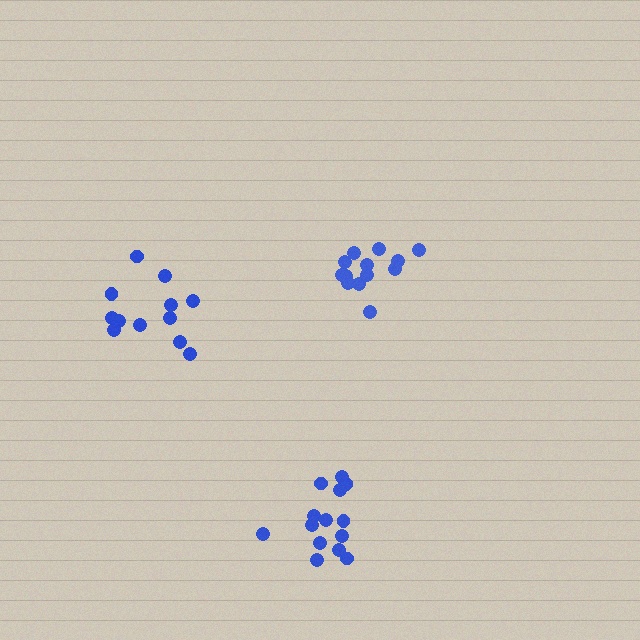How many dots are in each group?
Group 1: 12 dots, Group 2: 14 dots, Group 3: 13 dots (39 total).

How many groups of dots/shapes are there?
There are 3 groups.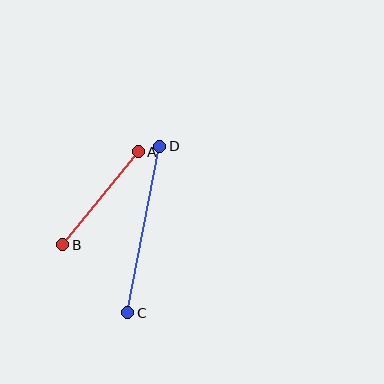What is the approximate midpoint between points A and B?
The midpoint is at approximately (100, 198) pixels.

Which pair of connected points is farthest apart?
Points C and D are farthest apart.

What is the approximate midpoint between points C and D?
The midpoint is at approximately (144, 229) pixels.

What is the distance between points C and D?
The distance is approximately 169 pixels.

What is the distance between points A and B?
The distance is approximately 120 pixels.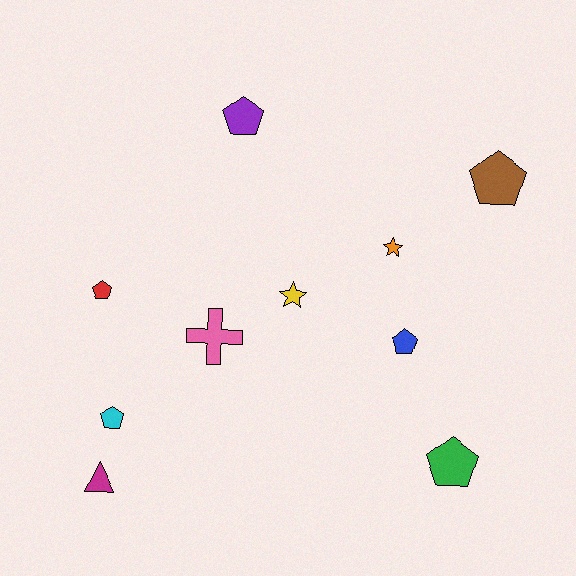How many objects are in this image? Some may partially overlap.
There are 10 objects.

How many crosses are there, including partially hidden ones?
There is 1 cross.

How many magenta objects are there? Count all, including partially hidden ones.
There is 1 magenta object.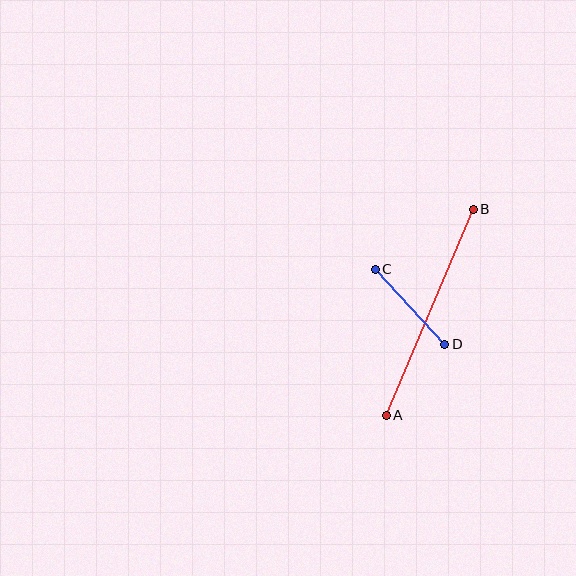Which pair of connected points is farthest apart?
Points A and B are farthest apart.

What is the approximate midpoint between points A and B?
The midpoint is at approximately (430, 312) pixels.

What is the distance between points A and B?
The distance is approximately 224 pixels.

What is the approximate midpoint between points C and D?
The midpoint is at approximately (410, 307) pixels.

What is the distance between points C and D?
The distance is approximately 102 pixels.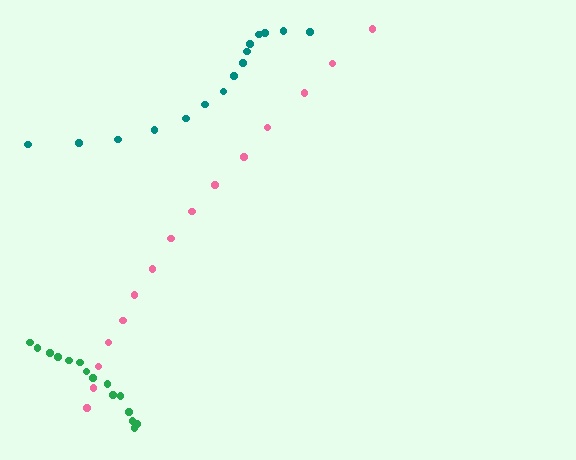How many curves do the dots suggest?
There are 3 distinct paths.